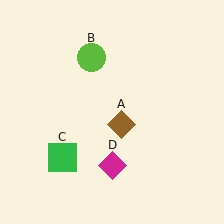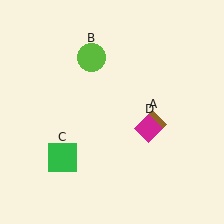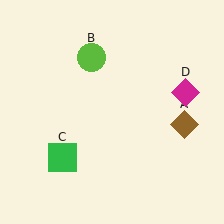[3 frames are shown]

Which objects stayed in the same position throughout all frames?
Lime circle (object B) and green square (object C) remained stationary.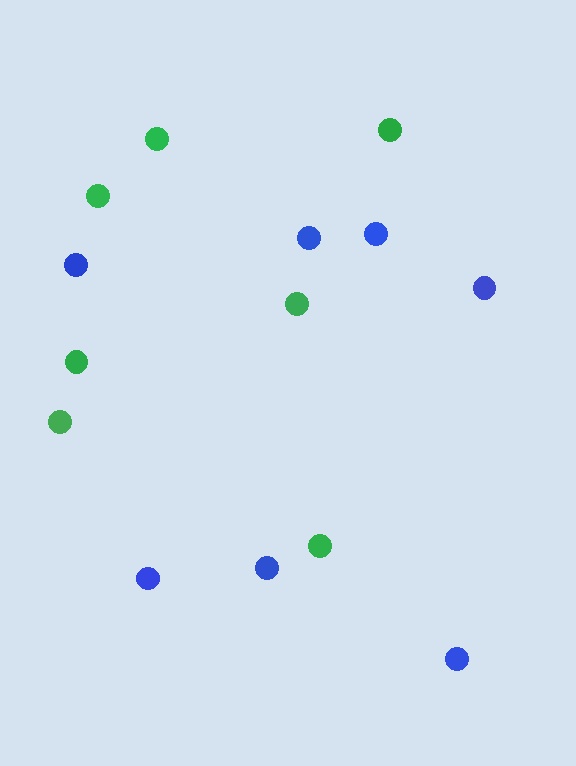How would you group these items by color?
There are 2 groups: one group of blue circles (7) and one group of green circles (7).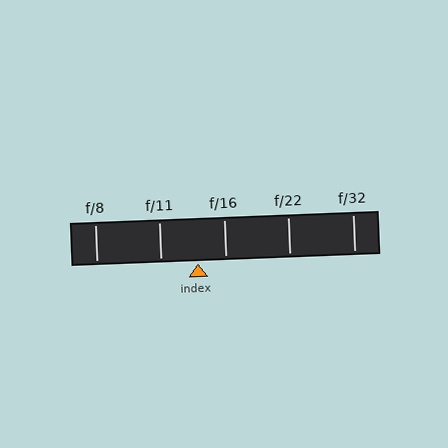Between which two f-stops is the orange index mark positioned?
The index mark is between f/11 and f/16.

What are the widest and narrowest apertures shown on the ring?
The widest aperture shown is f/8 and the narrowest is f/32.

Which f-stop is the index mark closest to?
The index mark is closest to f/16.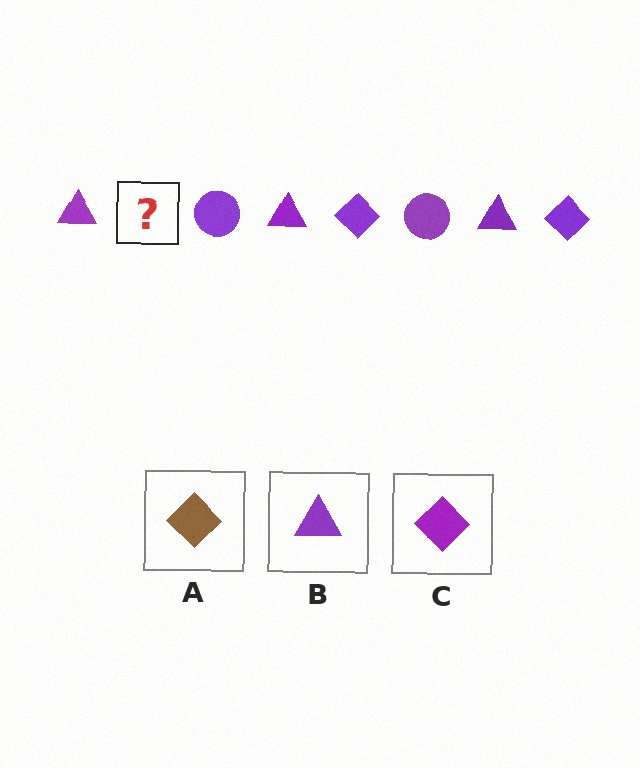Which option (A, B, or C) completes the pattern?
C.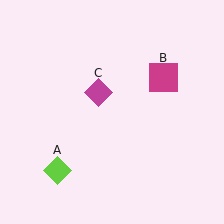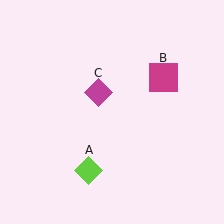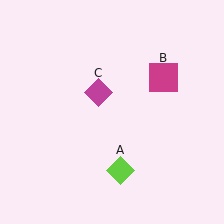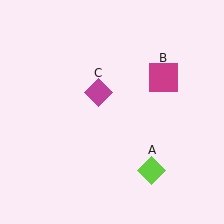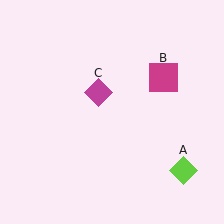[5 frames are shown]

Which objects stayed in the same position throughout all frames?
Magenta square (object B) and magenta diamond (object C) remained stationary.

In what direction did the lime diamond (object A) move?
The lime diamond (object A) moved right.